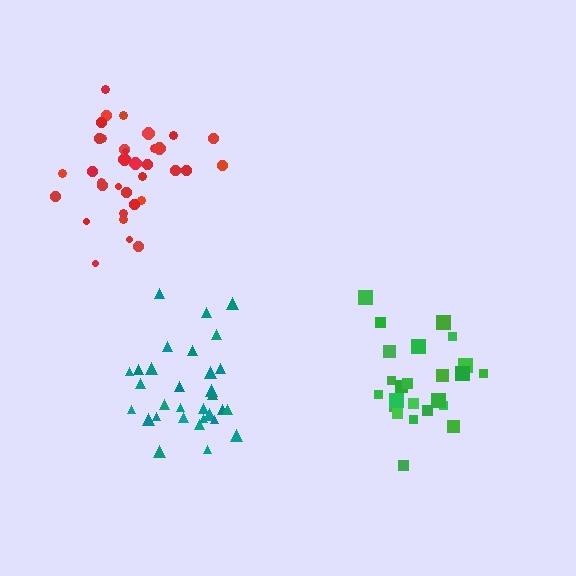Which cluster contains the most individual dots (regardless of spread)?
Red (35).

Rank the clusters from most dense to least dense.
teal, red, green.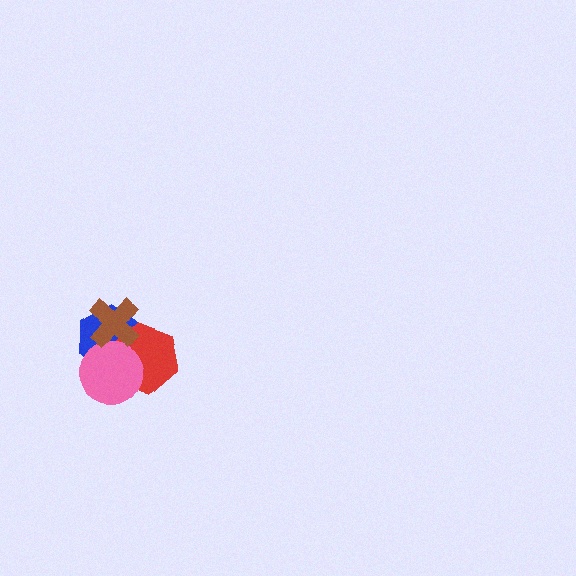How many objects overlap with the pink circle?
3 objects overlap with the pink circle.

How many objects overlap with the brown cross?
3 objects overlap with the brown cross.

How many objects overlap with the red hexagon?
3 objects overlap with the red hexagon.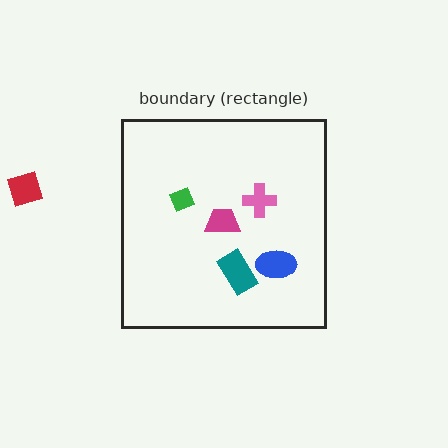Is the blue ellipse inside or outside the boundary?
Inside.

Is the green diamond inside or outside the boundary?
Inside.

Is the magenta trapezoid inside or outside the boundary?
Inside.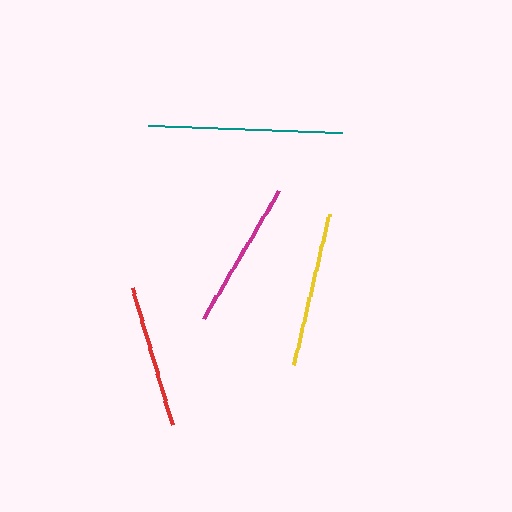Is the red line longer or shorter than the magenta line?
The magenta line is longer than the red line.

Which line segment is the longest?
The teal line is the longest at approximately 194 pixels.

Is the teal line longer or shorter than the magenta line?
The teal line is longer than the magenta line.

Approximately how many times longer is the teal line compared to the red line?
The teal line is approximately 1.4 times the length of the red line.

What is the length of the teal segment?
The teal segment is approximately 194 pixels long.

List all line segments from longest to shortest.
From longest to shortest: teal, yellow, magenta, red.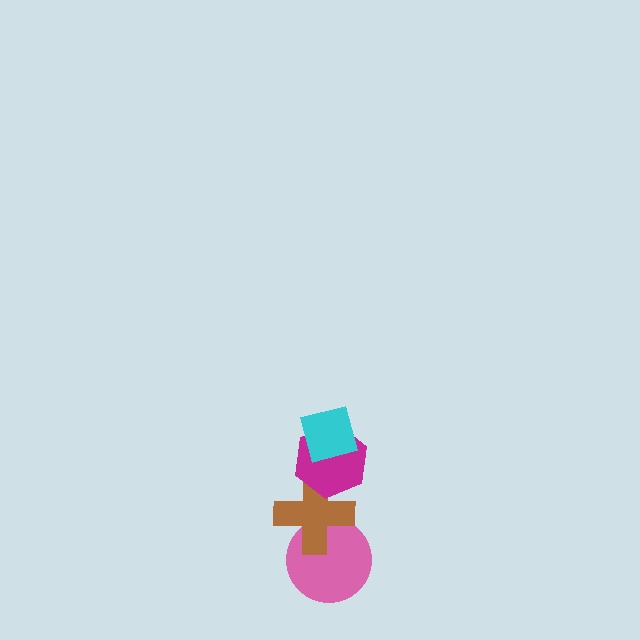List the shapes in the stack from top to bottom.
From top to bottom: the cyan square, the magenta hexagon, the brown cross, the pink circle.